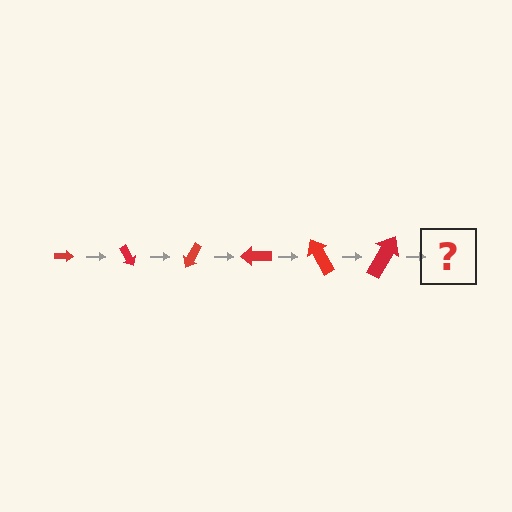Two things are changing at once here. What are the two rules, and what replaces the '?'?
The two rules are that the arrow grows larger each step and it rotates 60 degrees each step. The '?' should be an arrow, larger than the previous one and rotated 360 degrees from the start.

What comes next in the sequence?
The next element should be an arrow, larger than the previous one and rotated 360 degrees from the start.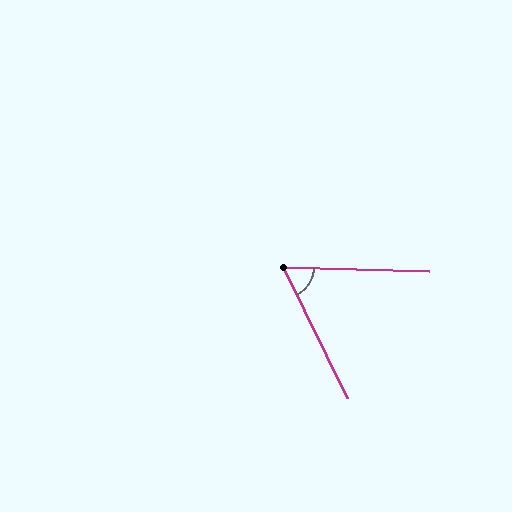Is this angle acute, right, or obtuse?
It is acute.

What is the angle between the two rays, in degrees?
Approximately 62 degrees.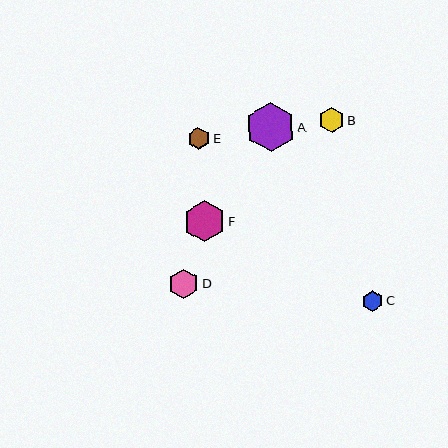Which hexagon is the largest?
Hexagon A is the largest with a size of approximately 49 pixels.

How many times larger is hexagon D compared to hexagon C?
Hexagon D is approximately 1.4 times the size of hexagon C.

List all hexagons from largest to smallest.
From largest to smallest: A, F, D, B, E, C.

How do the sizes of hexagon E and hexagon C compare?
Hexagon E and hexagon C are approximately the same size.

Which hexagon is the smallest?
Hexagon C is the smallest with a size of approximately 21 pixels.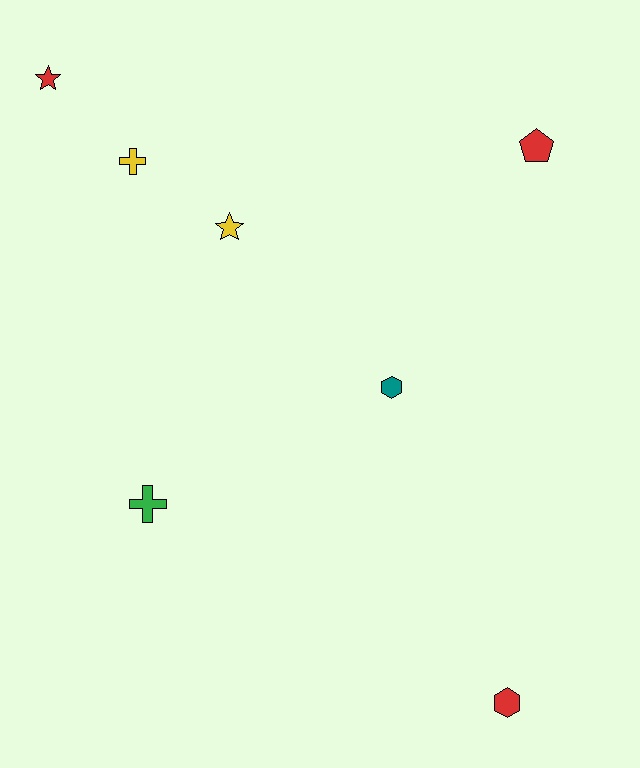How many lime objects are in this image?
There are no lime objects.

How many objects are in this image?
There are 7 objects.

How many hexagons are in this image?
There are 2 hexagons.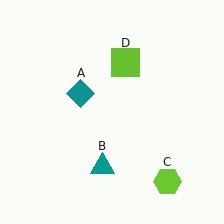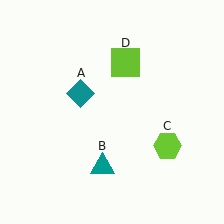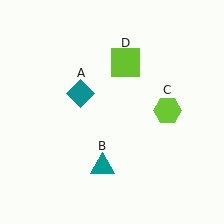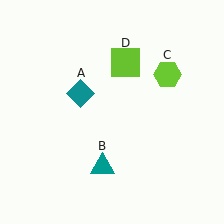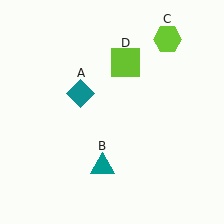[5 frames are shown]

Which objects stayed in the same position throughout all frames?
Teal diamond (object A) and teal triangle (object B) and lime square (object D) remained stationary.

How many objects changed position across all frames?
1 object changed position: lime hexagon (object C).